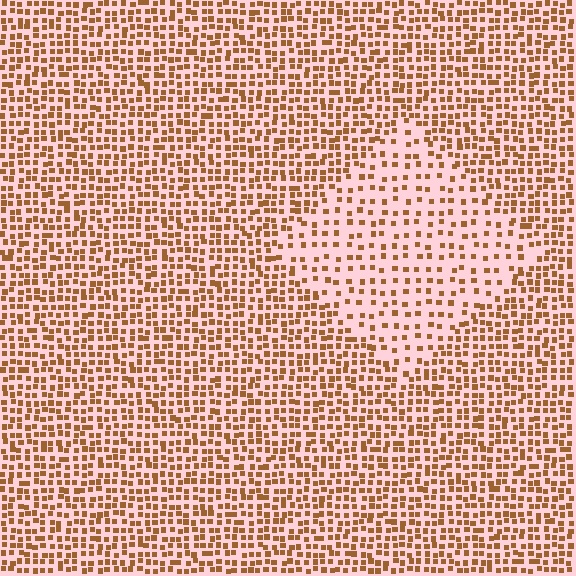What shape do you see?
I see a diamond.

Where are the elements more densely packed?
The elements are more densely packed outside the diamond boundary.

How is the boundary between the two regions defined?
The boundary is defined by a change in element density (approximately 2.1x ratio). All elements are the same color, size, and shape.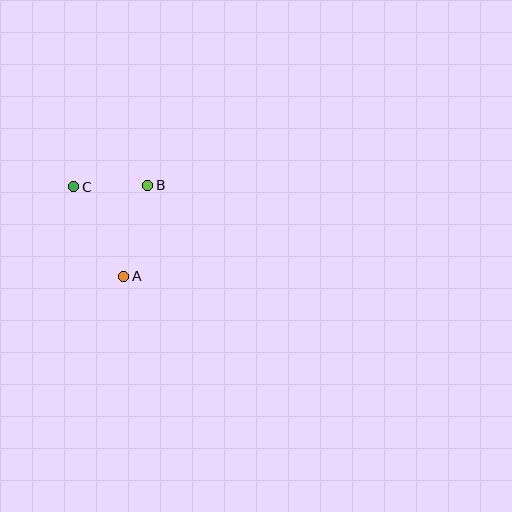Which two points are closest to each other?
Points B and C are closest to each other.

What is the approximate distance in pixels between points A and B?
The distance between A and B is approximately 94 pixels.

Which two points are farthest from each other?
Points A and C are farthest from each other.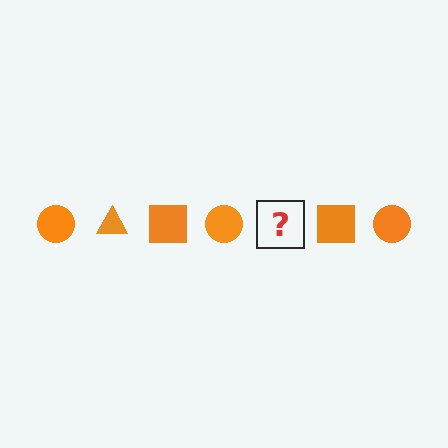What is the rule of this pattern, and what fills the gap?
The rule is that the pattern cycles through circle, triangle, square shapes in orange. The gap should be filled with an orange triangle.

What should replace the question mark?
The question mark should be replaced with an orange triangle.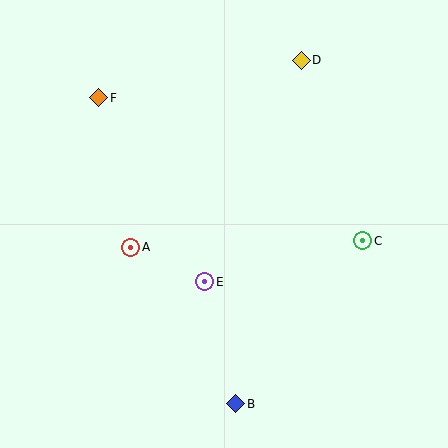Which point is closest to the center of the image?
Point E at (205, 282) is closest to the center.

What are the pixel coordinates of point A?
Point A is at (131, 247).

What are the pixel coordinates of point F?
Point F is at (99, 98).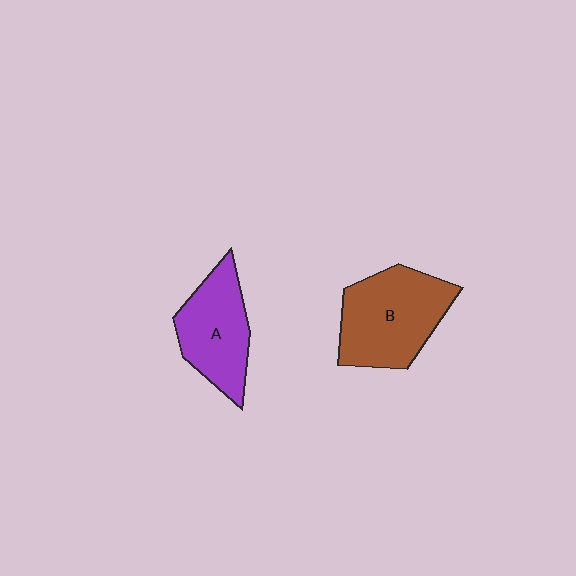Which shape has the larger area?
Shape B (brown).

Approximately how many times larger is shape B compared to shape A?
Approximately 1.3 times.